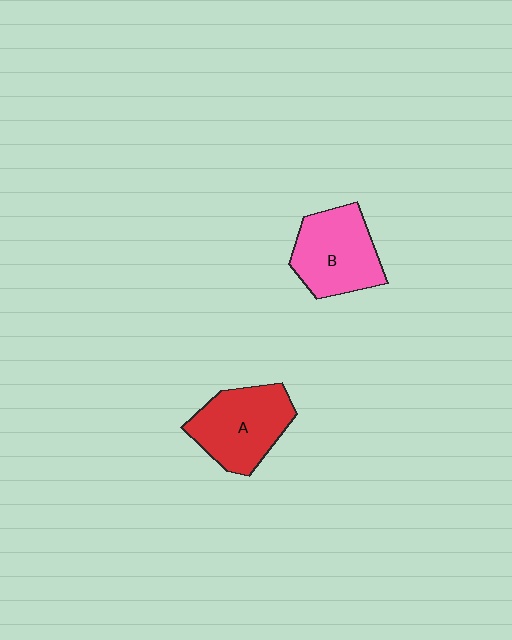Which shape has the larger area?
Shape A (red).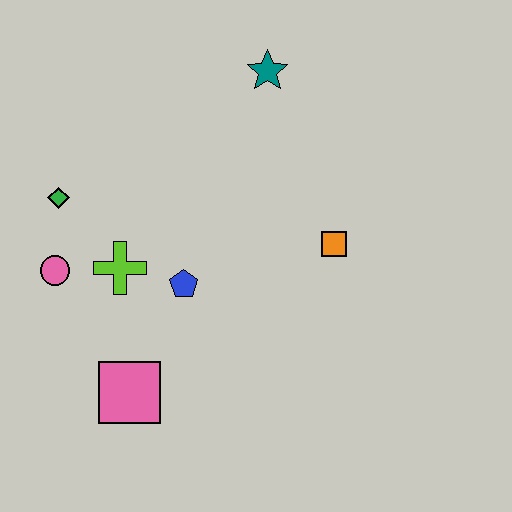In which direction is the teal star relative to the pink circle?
The teal star is to the right of the pink circle.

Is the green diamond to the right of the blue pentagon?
No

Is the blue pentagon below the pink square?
No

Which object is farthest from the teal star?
The pink square is farthest from the teal star.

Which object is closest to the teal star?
The orange square is closest to the teal star.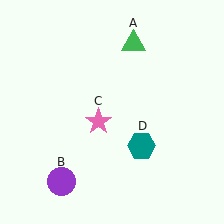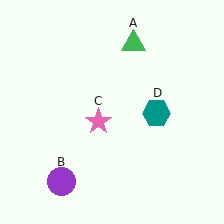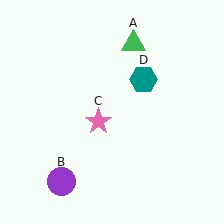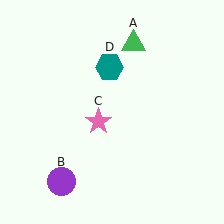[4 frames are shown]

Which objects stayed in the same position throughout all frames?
Green triangle (object A) and purple circle (object B) and pink star (object C) remained stationary.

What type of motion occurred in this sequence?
The teal hexagon (object D) rotated counterclockwise around the center of the scene.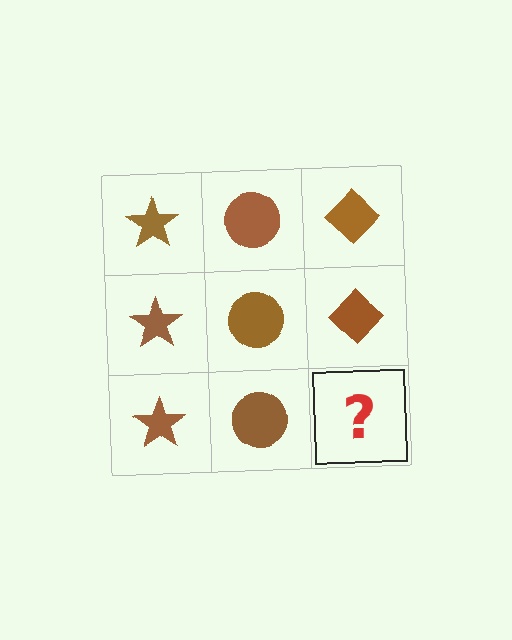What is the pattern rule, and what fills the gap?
The rule is that each column has a consistent shape. The gap should be filled with a brown diamond.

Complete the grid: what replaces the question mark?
The question mark should be replaced with a brown diamond.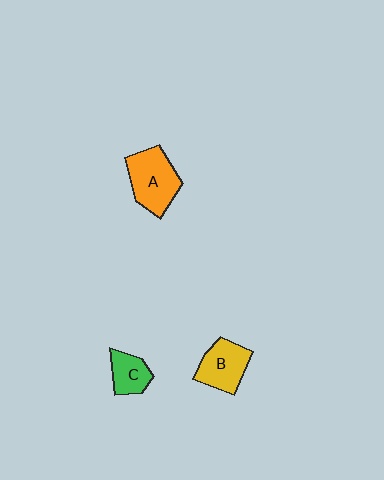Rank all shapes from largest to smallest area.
From largest to smallest: A (orange), B (yellow), C (green).